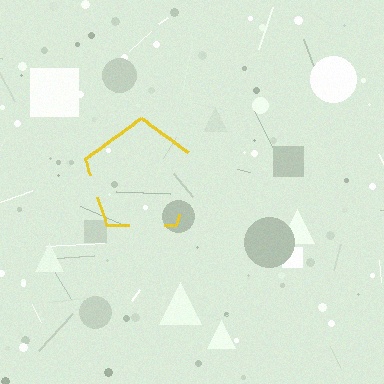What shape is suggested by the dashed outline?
The dashed outline suggests a pentagon.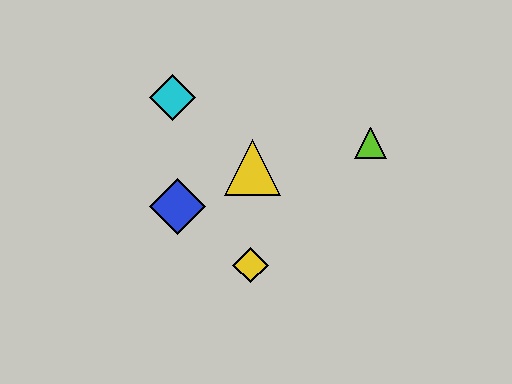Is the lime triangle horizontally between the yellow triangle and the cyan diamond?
No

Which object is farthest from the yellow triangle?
The lime triangle is farthest from the yellow triangle.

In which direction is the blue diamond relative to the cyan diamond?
The blue diamond is below the cyan diamond.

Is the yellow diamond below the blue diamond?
Yes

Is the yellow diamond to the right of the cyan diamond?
Yes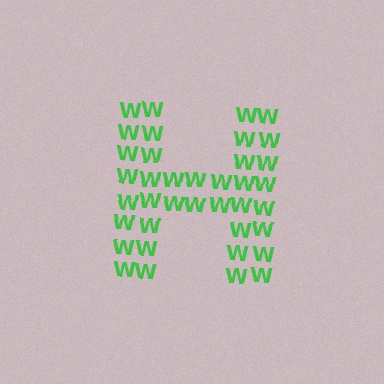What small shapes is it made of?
It is made of small letter W's.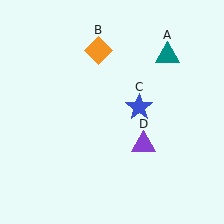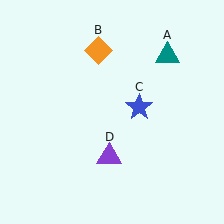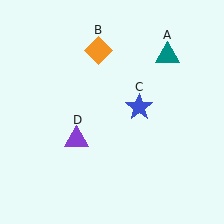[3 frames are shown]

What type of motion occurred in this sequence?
The purple triangle (object D) rotated clockwise around the center of the scene.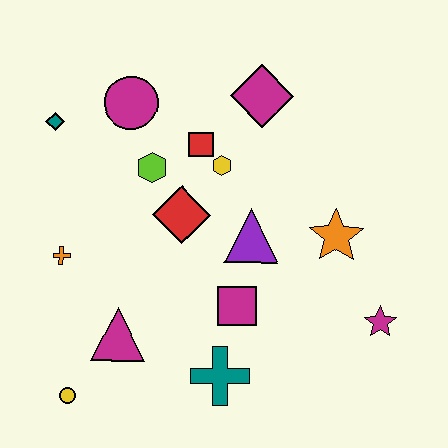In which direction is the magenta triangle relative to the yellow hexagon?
The magenta triangle is below the yellow hexagon.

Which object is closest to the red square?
The yellow hexagon is closest to the red square.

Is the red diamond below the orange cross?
No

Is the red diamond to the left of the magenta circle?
No